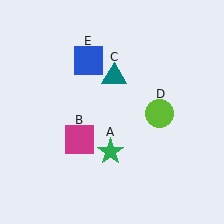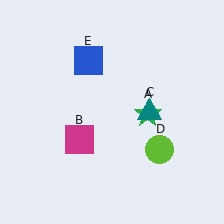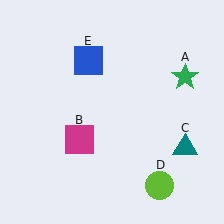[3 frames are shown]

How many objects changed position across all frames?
3 objects changed position: green star (object A), teal triangle (object C), lime circle (object D).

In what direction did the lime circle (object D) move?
The lime circle (object D) moved down.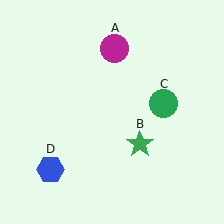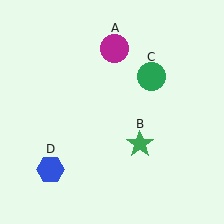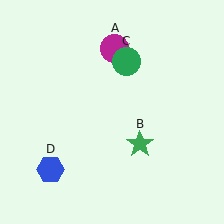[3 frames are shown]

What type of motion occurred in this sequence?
The green circle (object C) rotated counterclockwise around the center of the scene.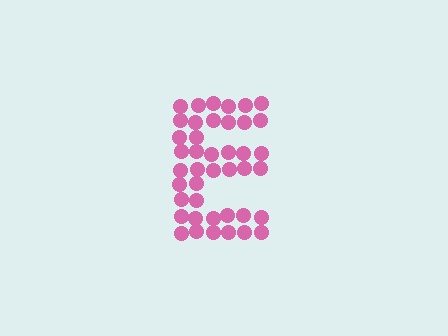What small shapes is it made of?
It is made of small circles.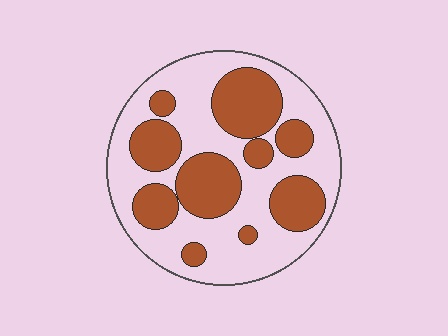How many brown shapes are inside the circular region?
10.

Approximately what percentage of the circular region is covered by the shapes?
Approximately 40%.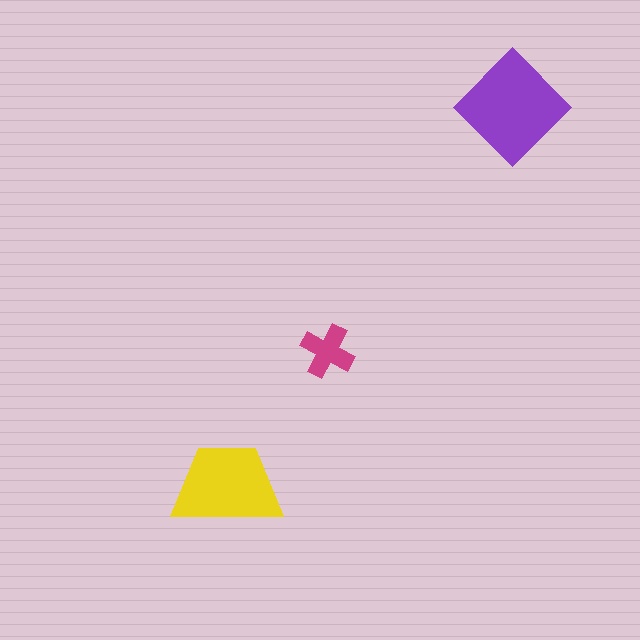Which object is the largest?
The purple diamond.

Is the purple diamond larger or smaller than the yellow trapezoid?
Larger.